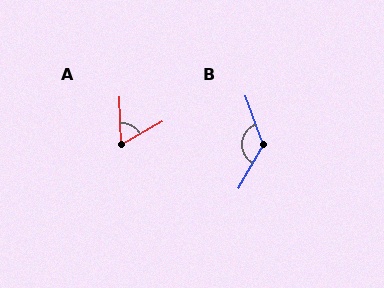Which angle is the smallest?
A, at approximately 62 degrees.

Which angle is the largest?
B, at approximately 130 degrees.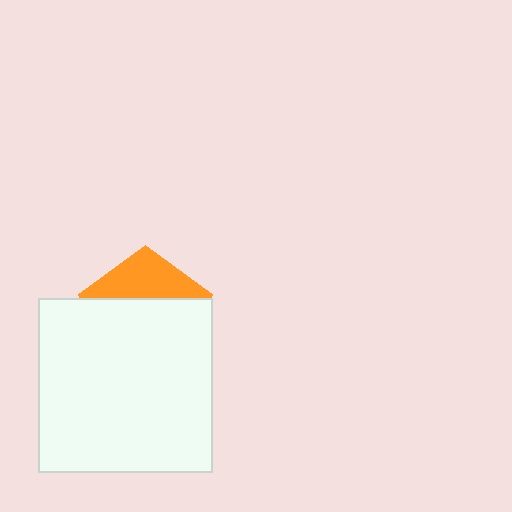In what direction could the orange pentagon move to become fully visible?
The orange pentagon could move up. That would shift it out from behind the white square entirely.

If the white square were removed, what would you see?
You would see the complete orange pentagon.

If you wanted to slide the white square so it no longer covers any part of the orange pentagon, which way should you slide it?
Slide it down — that is the most direct way to separate the two shapes.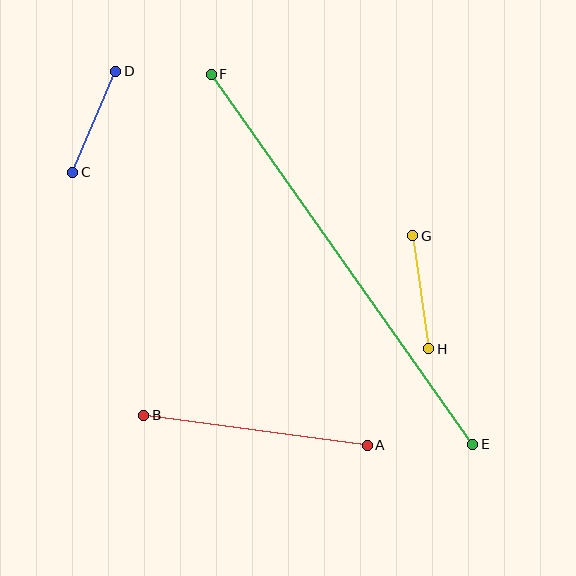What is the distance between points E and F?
The distance is approximately 453 pixels.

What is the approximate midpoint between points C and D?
The midpoint is at approximately (94, 122) pixels.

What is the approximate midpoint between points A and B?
The midpoint is at approximately (256, 430) pixels.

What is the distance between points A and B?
The distance is approximately 226 pixels.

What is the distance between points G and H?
The distance is approximately 114 pixels.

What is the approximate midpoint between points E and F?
The midpoint is at approximately (342, 259) pixels.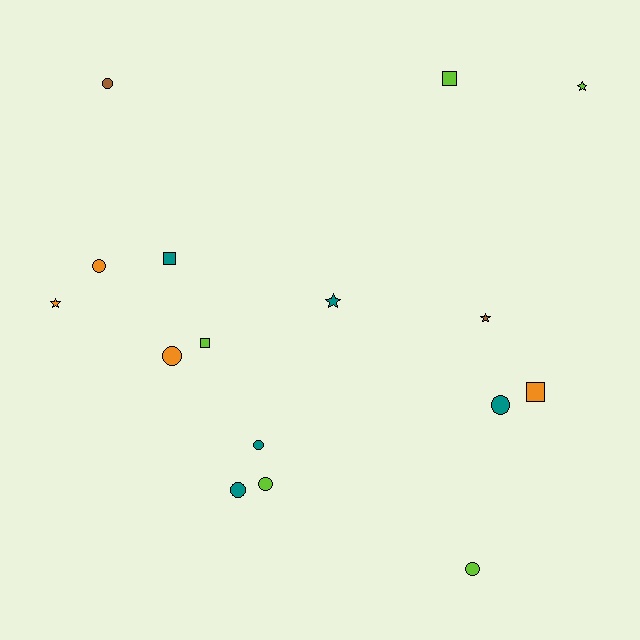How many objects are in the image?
There are 16 objects.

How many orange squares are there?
There is 1 orange square.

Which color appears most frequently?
Lime, with 5 objects.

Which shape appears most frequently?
Circle, with 8 objects.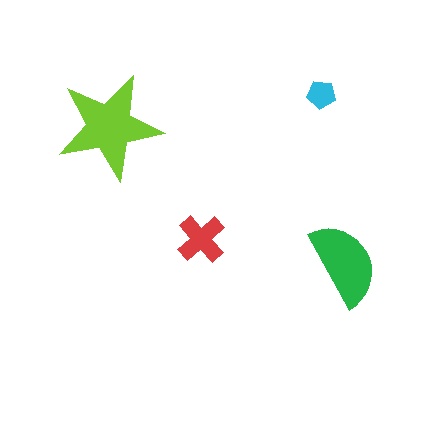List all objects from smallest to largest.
The cyan pentagon, the red cross, the green semicircle, the lime star.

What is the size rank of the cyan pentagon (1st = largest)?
4th.